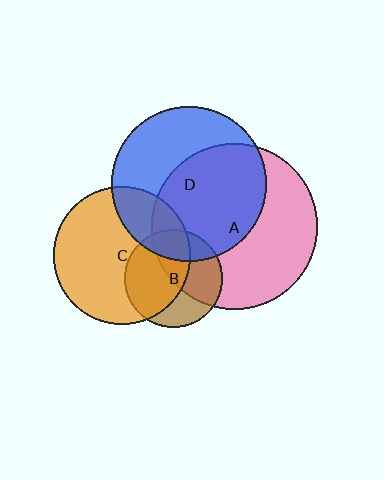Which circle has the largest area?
Circle A (pink).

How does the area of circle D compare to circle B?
Approximately 2.5 times.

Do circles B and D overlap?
Yes.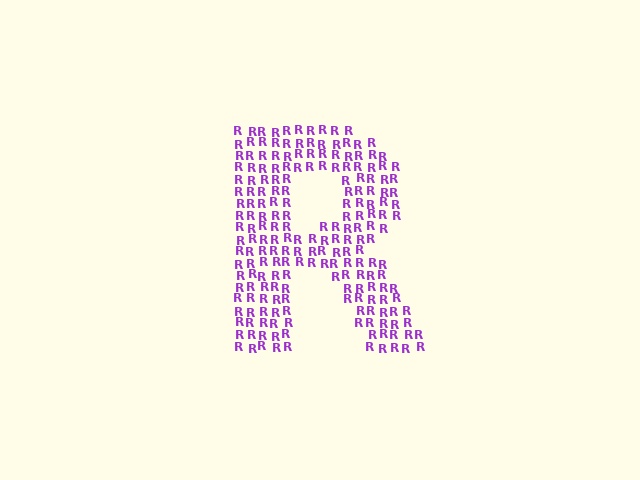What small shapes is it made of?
It is made of small letter R's.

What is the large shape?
The large shape is the letter R.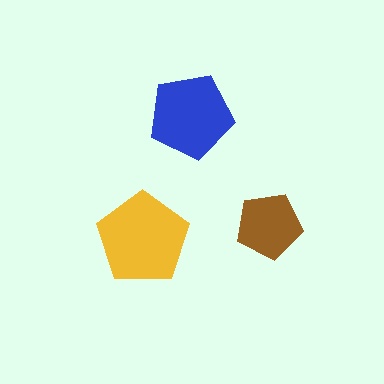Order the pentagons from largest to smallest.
the yellow one, the blue one, the brown one.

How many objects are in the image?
There are 3 objects in the image.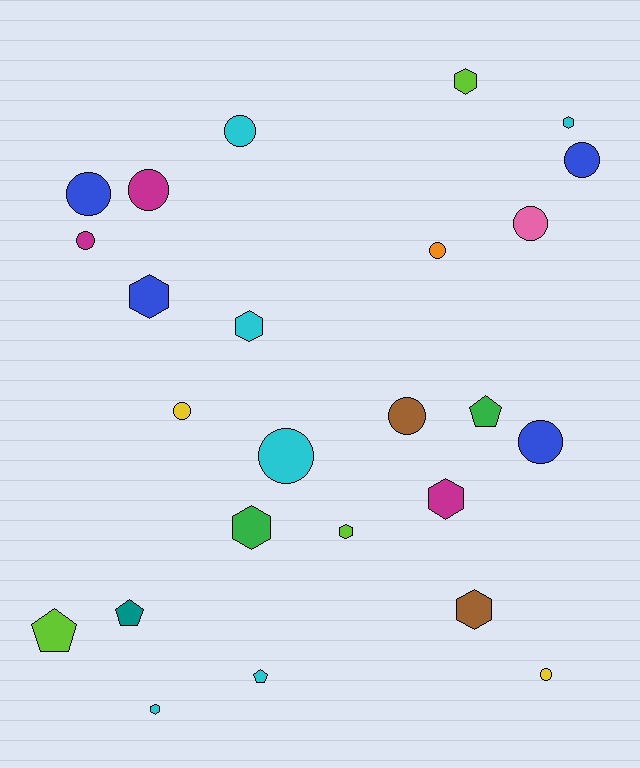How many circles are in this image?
There are 12 circles.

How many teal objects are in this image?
There is 1 teal object.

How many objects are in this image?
There are 25 objects.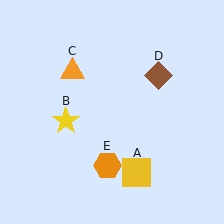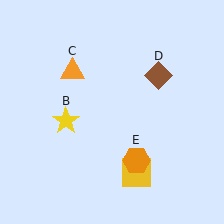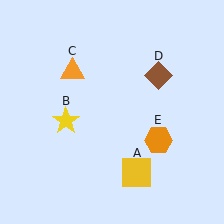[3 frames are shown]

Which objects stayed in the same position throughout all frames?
Yellow square (object A) and yellow star (object B) and orange triangle (object C) and brown diamond (object D) remained stationary.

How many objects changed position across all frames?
1 object changed position: orange hexagon (object E).